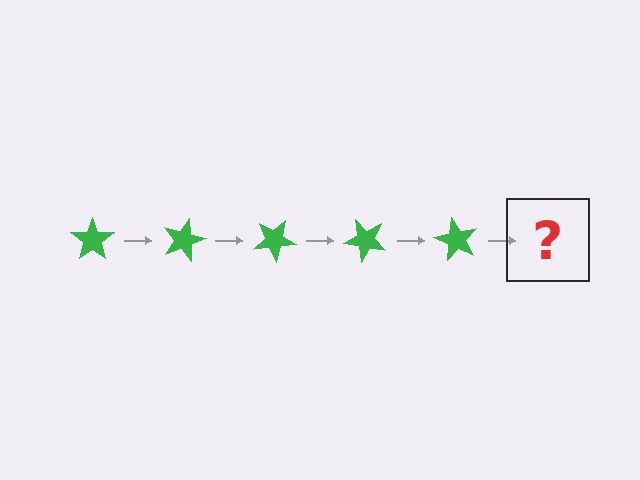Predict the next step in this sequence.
The next step is a green star rotated 75 degrees.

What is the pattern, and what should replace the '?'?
The pattern is that the star rotates 15 degrees each step. The '?' should be a green star rotated 75 degrees.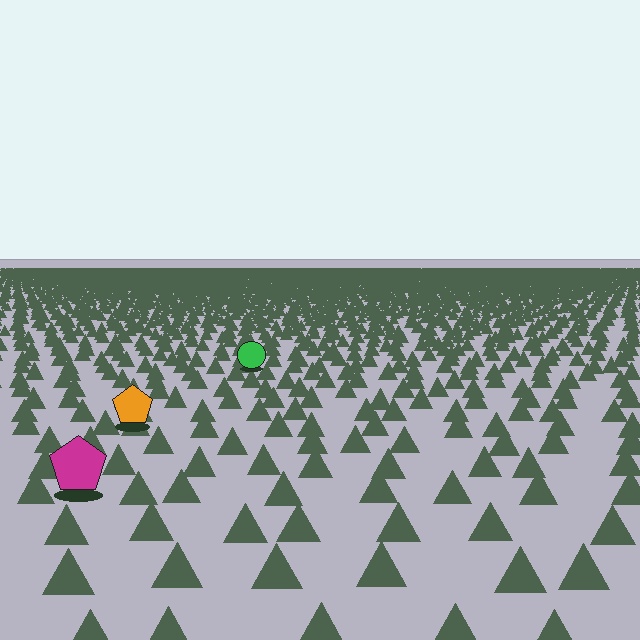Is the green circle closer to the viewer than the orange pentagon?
No. The orange pentagon is closer — you can tell from the texture gradient: the ground texture is coarser near it.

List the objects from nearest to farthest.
From nearest to farthest: the magenta pentagon, the orange pentagon, the green circle.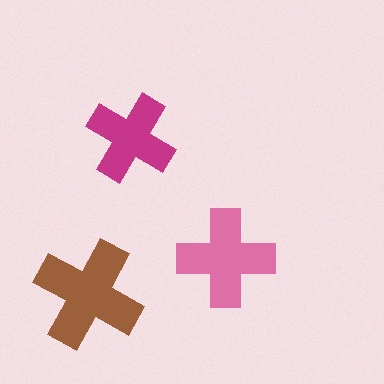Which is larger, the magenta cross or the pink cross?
The pink one.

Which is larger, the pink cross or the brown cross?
The brown one.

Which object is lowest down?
The brown cross is bottommost.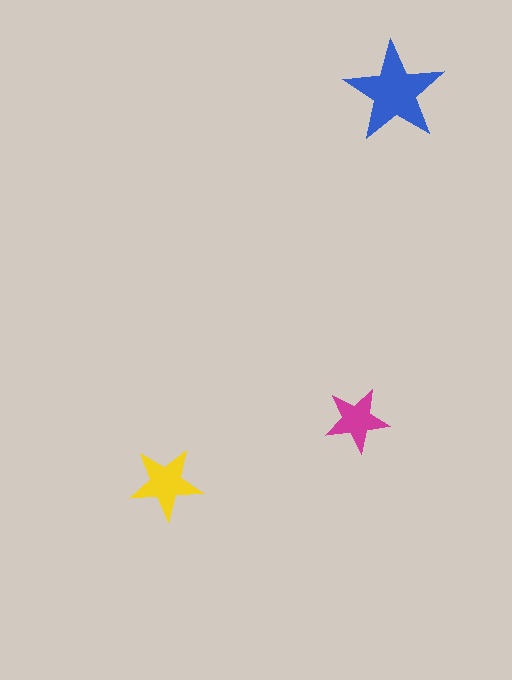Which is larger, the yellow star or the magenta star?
The yellow one.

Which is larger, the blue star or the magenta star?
The blue one.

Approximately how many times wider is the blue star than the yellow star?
About 1.5 times wider.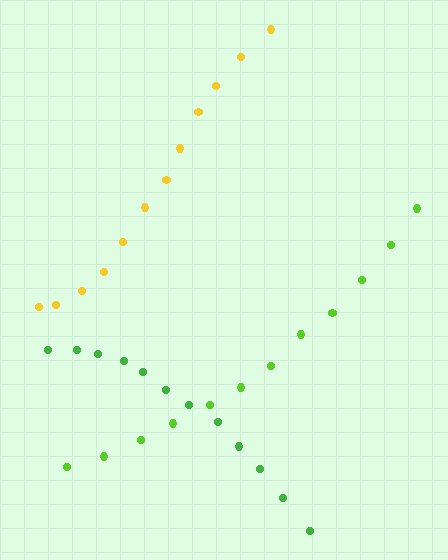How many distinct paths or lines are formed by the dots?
There are 3 distinct paths.